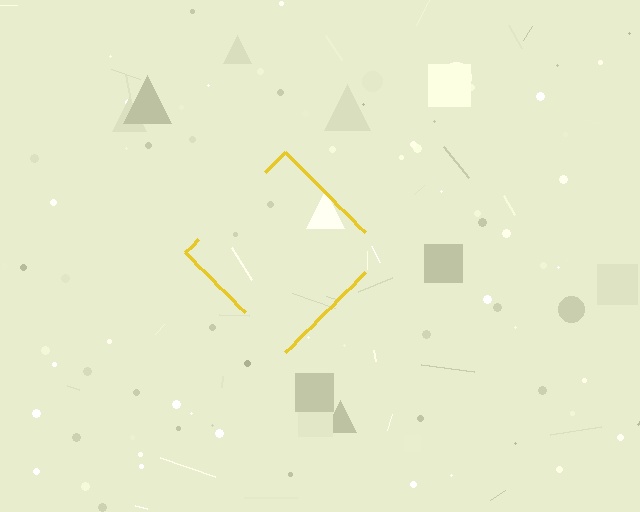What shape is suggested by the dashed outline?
The dashed outline suggests a diamond.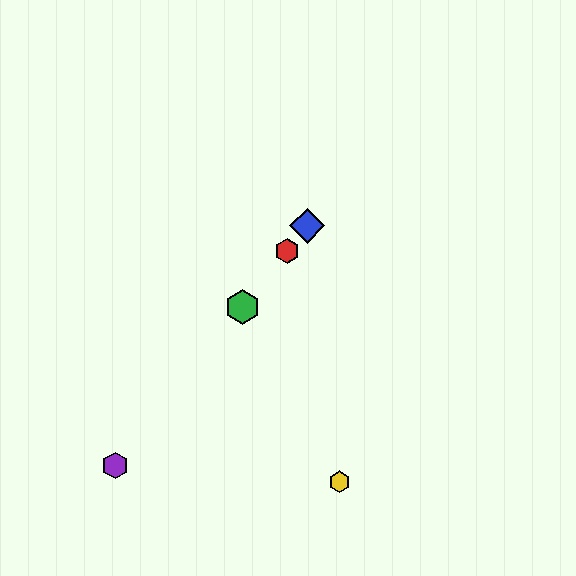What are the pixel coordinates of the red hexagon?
The red hexagon is at (287, 251).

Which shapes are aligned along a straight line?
The red hexagon, the blue diamond, the green hexagon, the purple hexagon are aligned along a straight line.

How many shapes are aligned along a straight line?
4 shapes (the red hexagon, the blue diamond, the green hexagon, the purple hexagon) are aligned along a straight line.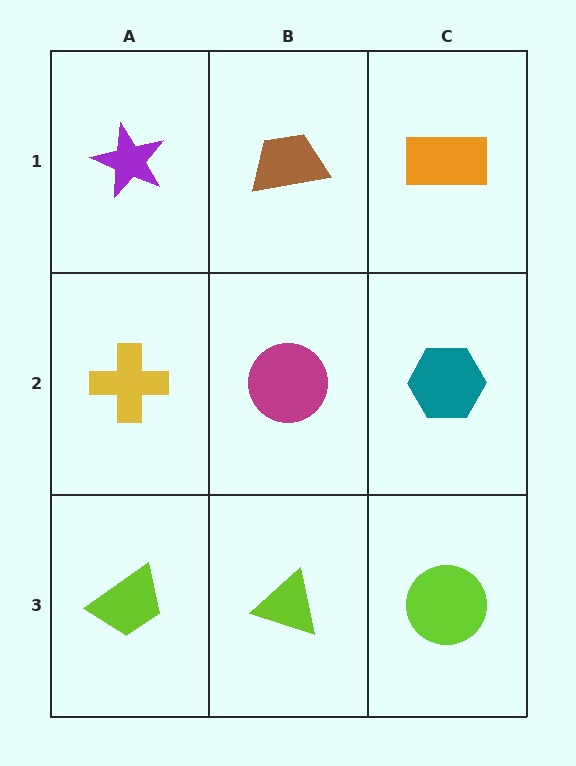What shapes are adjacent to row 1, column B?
A magenta circle (row 2, column B), a purple star (row 1, column A), an orange rectangle (row 1, column C).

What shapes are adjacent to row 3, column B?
A magenta circle (row 2, column B), a lime trapezoid (row 3, column A), a lime circle (row 3, column C).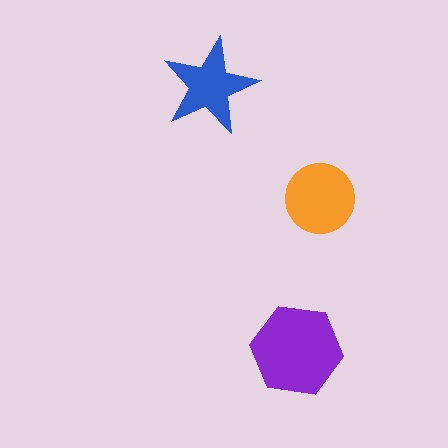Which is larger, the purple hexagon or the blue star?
The purple hexagon.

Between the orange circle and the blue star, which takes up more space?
The orange circle.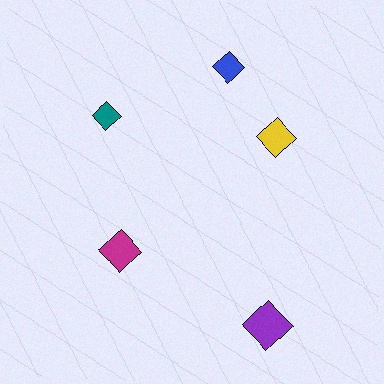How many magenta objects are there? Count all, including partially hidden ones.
There is 1 magenta object.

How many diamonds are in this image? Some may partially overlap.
There are 5 diamonds.